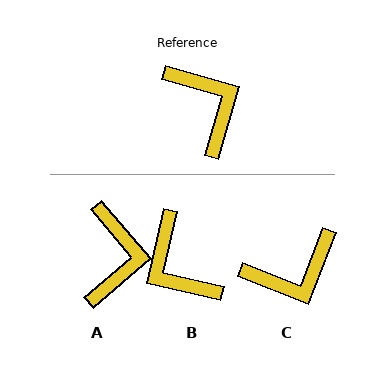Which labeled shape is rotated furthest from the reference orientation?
B, about 177 degrees away.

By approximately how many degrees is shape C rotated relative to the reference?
Approximately 95 degrees clockwise.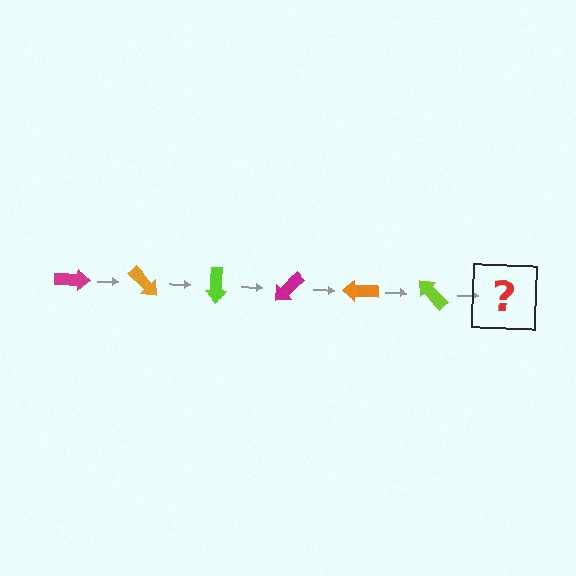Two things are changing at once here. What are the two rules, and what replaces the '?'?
The two rules are that it rotates 45 degrees each step and the color cycles through magenta, orange, and lime. The '?' should be a magenta arrow, rotated 270 degrees from the start.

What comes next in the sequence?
The next element should be a magenta arrow, rotated 270 degrees from the start.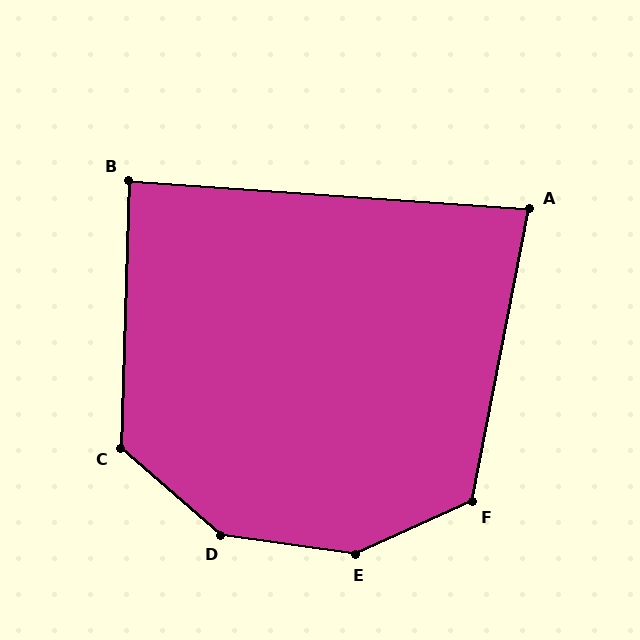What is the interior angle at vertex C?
Approximately 129 degrees (obtuse).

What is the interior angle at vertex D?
Approximately 147 degrees (obtuse).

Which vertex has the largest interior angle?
E, at approximately 148 degrees.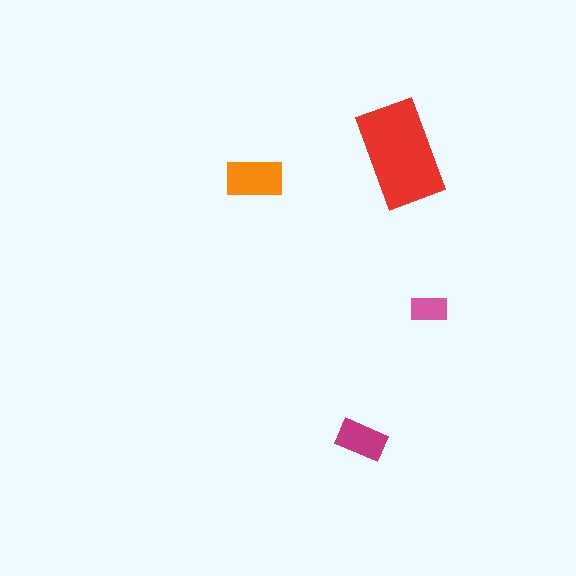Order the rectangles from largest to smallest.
the red one, the orange one, the magenta one, the pink one.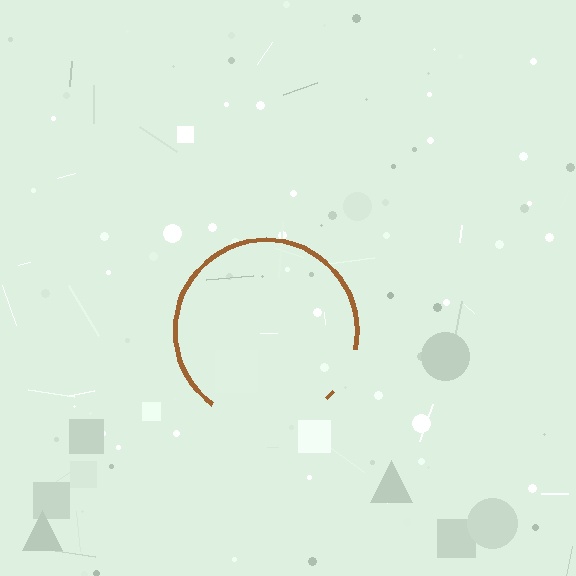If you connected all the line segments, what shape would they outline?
They would outline a circle.